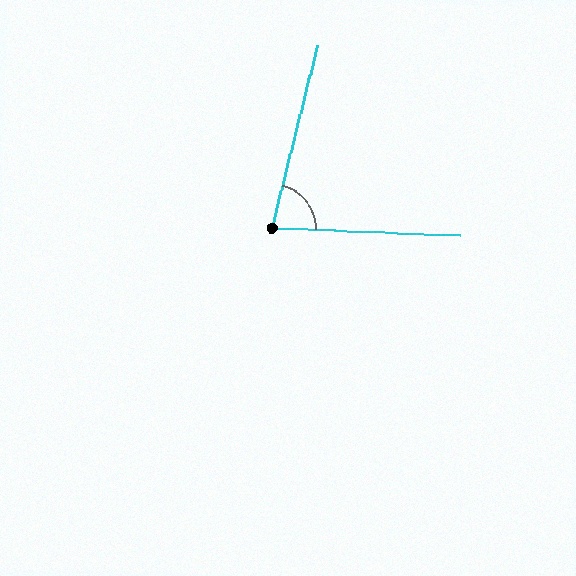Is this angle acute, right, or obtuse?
It is acute.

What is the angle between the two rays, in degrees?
Approximately 78 degrees.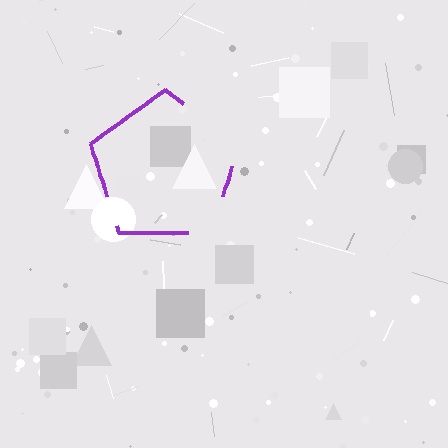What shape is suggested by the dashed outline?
The dashed outline suggests a pentagon.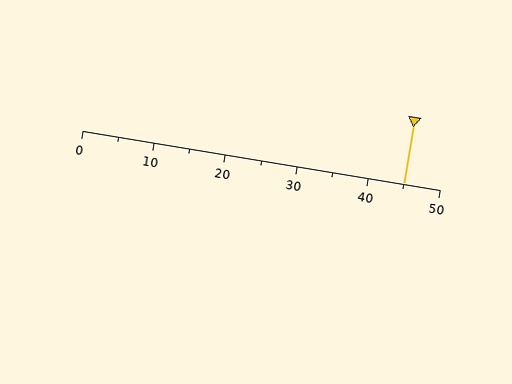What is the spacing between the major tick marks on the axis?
The major ticks are spaced 10 apart.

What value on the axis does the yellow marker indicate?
The marker indicates approximately 45.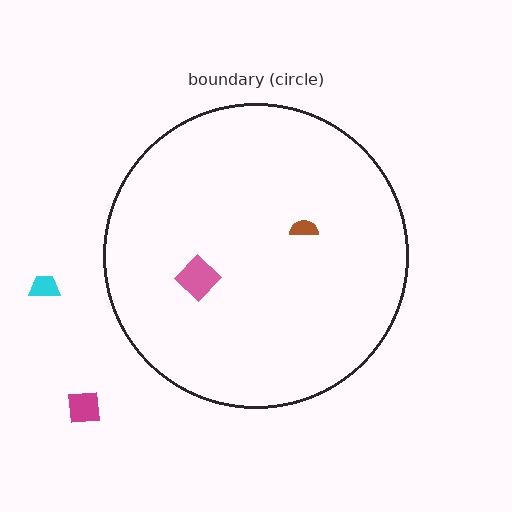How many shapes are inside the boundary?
2 inside, 2 outside.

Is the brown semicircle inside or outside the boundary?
Inside.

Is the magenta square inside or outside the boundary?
Outside.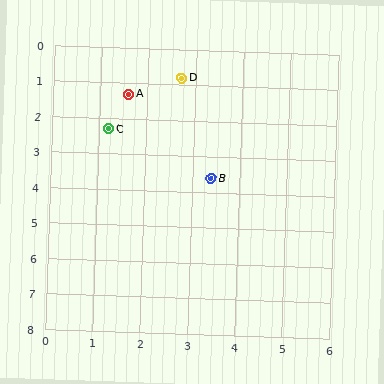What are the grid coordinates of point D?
Point D is at approximately (2.7, 0.8).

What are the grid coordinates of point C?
Point C is at approximately (1.2, 2.3).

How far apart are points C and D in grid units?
Points C and D are about 2.1 grid units apart.